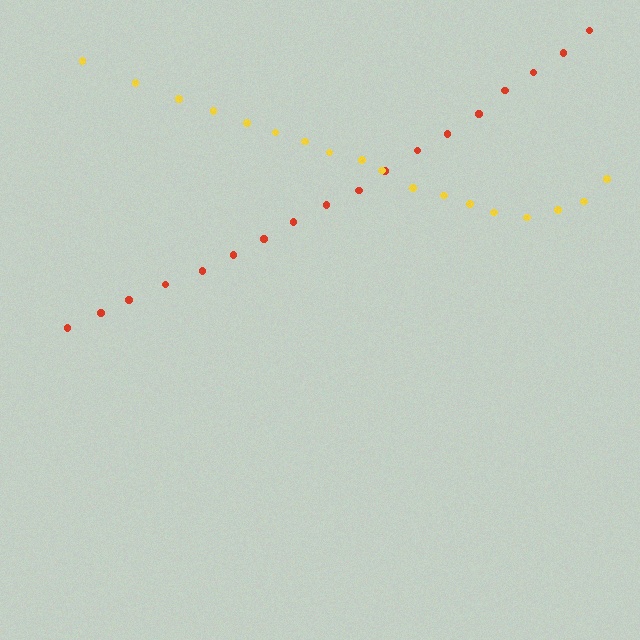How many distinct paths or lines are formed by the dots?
There are 2 distinct paths.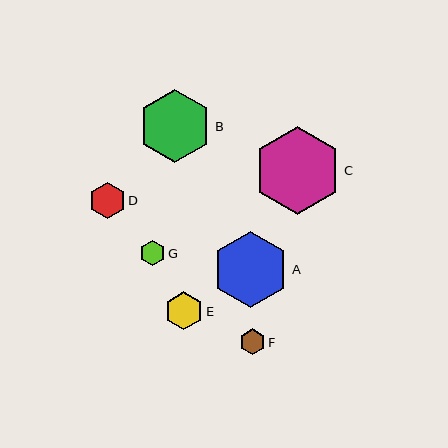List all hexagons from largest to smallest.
From largest to smallest: C, A, B, E, D, F, G.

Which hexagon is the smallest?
Hexagon G is the smallest with a size of approximately 25 pixels.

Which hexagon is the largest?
Hexagon C is the largest with a size of approximately 88 pixels.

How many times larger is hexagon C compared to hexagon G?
Hexagon C is approximately 3.5 times the size of hexagon G.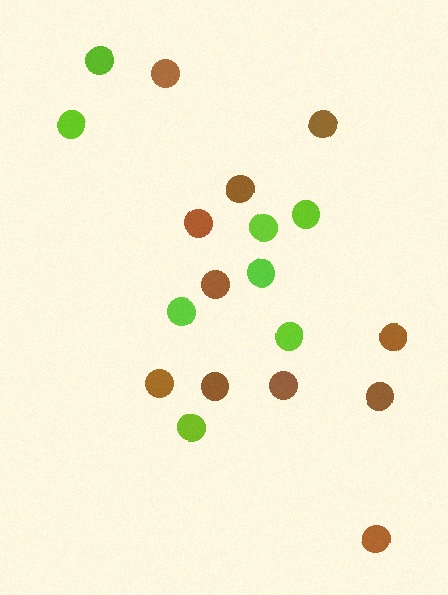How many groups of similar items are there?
There are 2 groups: one group of brown circles (11) and one group of lime circles (8).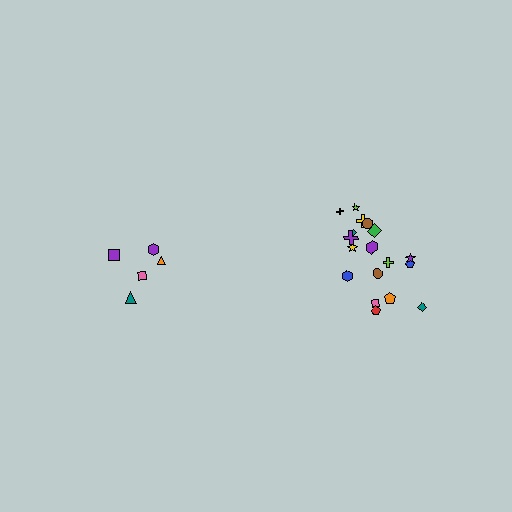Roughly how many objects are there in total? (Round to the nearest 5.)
Roughly 25 objects in total.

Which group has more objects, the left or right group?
The right group.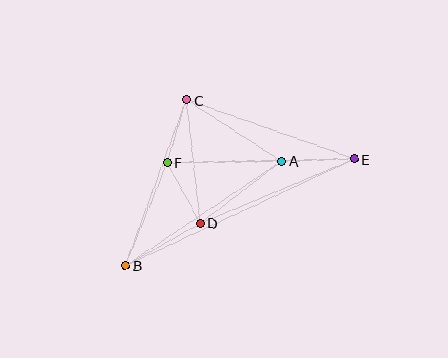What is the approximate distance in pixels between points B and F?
The distance between B and F is approximately 111 pixels.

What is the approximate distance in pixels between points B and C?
The distance between B and C is approximately 177 pixels.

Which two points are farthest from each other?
Points B and E are farthest from each other.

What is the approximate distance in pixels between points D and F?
The distance between D and F is approximately 69 pixels.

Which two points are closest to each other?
Points C and F are closest to each other.